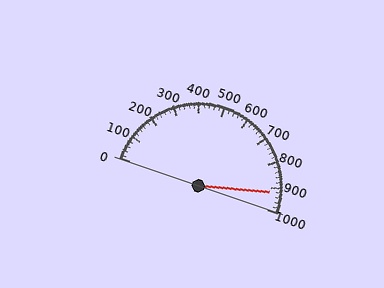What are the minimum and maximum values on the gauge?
The gauge ranges from 0 to 1000.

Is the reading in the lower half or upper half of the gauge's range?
The reading is in the upper half of the range (0 to 1000).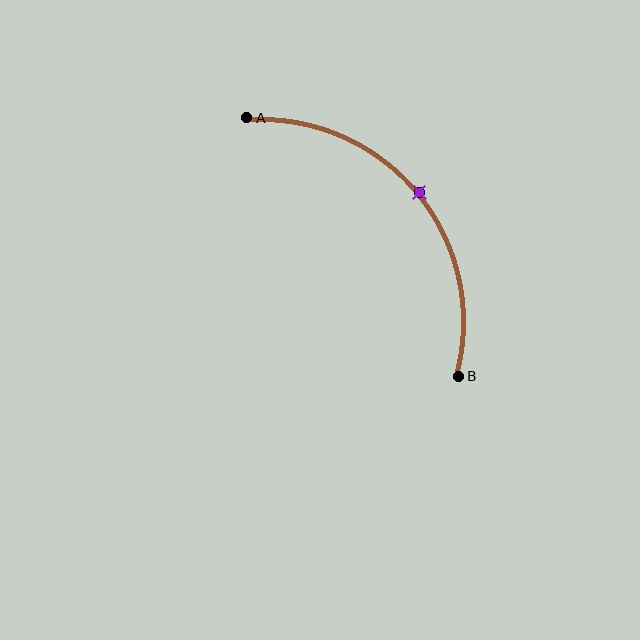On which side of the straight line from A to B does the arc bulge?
The arc bulges above and to the right of the straight line connecting A and B.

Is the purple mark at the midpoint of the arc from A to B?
Yes. The purple mark lies on the arc at equal arc-length from both A and B — it is the arc midpoint.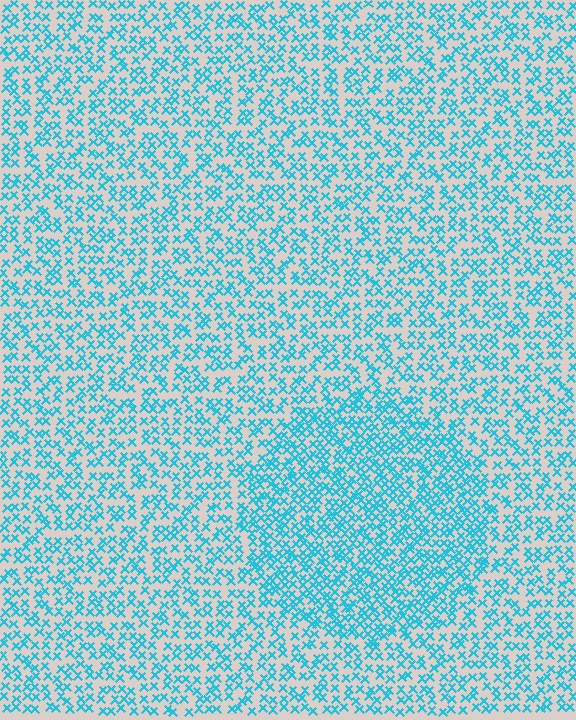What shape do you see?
I see a circle.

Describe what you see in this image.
The image contains small cyan elements arranged at two different densities. A circle-shaped region is visible where the elements are more densely packed than the surrounding area.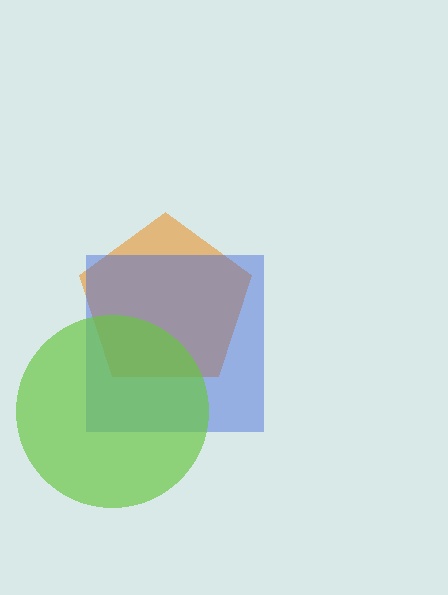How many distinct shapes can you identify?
There are 3 distinct shapes: an orange pentagon, a blue square, a lime circle.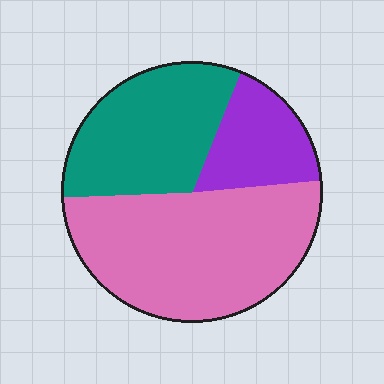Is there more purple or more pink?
Pink.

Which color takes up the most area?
Pink, at roughly 50%.